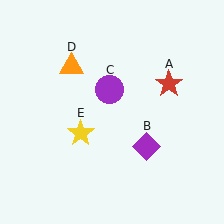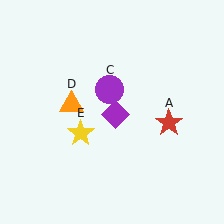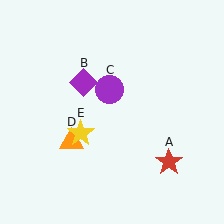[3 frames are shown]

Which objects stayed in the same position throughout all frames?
Purple circle (object C) and yellow star (object E) remained stationary.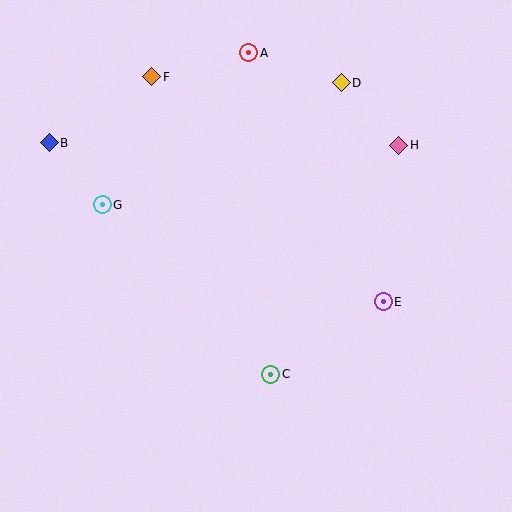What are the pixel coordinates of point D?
Point D is at (341, 83).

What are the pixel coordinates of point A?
Point A is at (249, 53).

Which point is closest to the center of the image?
Point C at (271, 374) is closest to the center.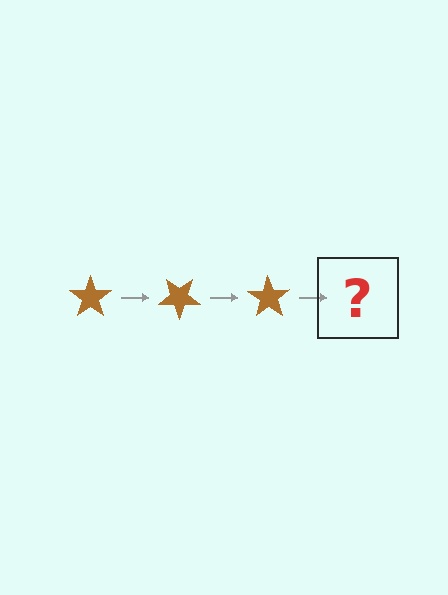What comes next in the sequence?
The next element should be a brown star rotated 105 degrees.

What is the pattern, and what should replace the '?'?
The pattern is that the star rotates 35 degrees each step. The '?' should be a brown star rotated 105 degrees.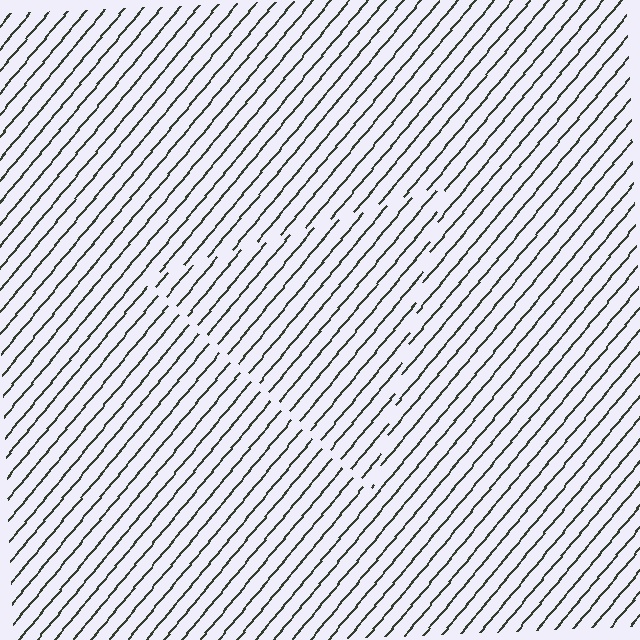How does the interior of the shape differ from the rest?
The interior of the shape contains the same grating, shifted by half a period — the contour is defined by the phase discontinuity where line-ends from the inner and outer gratings abut.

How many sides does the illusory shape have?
3 sides — the line-ends trace a triangle.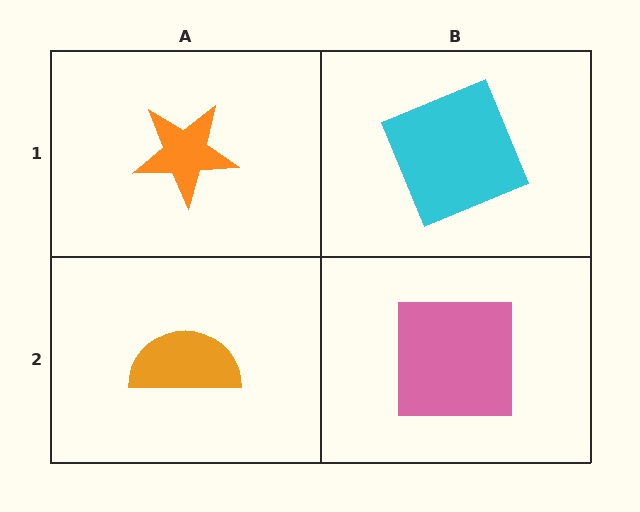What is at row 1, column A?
An orange star.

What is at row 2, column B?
A pink square.